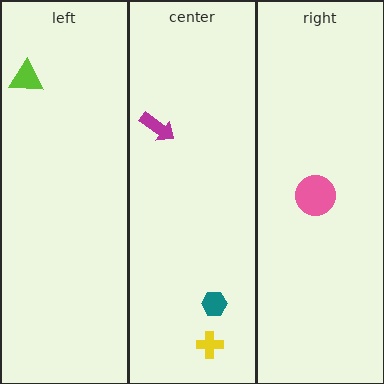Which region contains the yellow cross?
The center region.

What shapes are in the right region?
The pink circle.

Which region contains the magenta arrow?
The center region.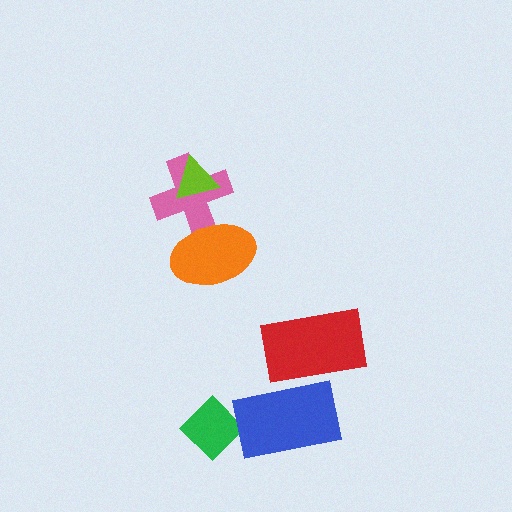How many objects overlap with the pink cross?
2 objects overlap with the pink cross.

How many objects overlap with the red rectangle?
1 object overlaps with the red rectangle.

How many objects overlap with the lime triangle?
1 object overlaps with the lime triangle.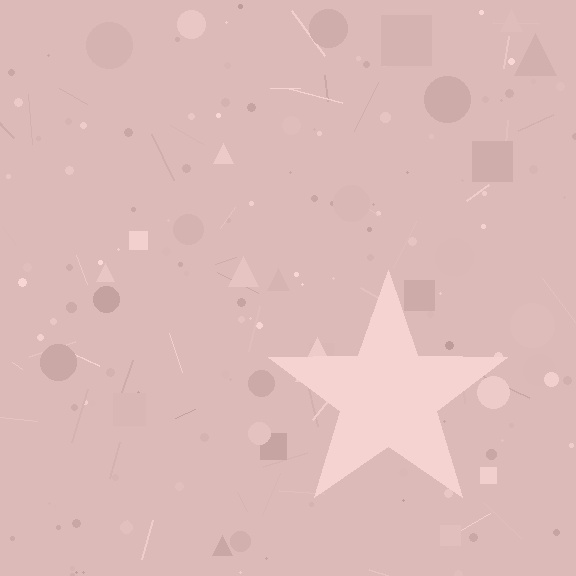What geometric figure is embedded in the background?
A star is embedded in the background.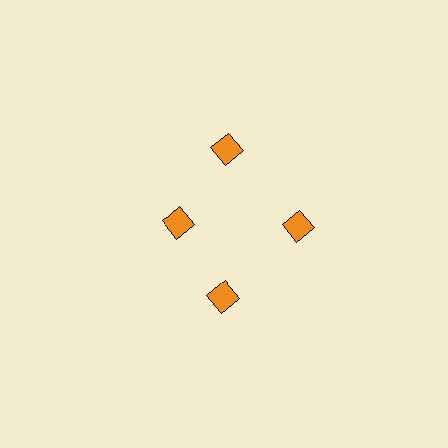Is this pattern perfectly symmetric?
No. The 4 orange diamonds are arranged in a ring, but one element near the 9 o'clock position is pulled inward toward the center, breaking the 4-fold rotational symmetry.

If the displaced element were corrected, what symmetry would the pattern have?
It would have 4-fold rotational symmetry — the pattern would map onto itself every 90 degrees.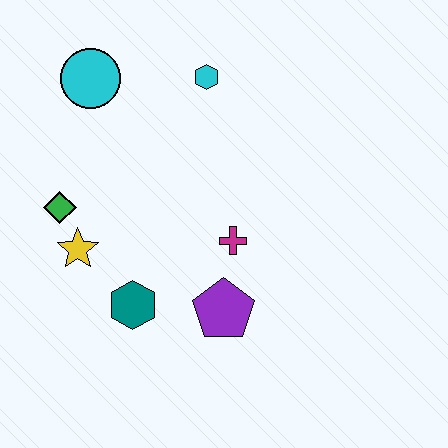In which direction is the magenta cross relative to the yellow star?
The magenta cross is to the right of the yellow star.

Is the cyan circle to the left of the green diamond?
No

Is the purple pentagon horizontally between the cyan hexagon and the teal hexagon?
No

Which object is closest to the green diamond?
The yellow star is closest to the green diamond.